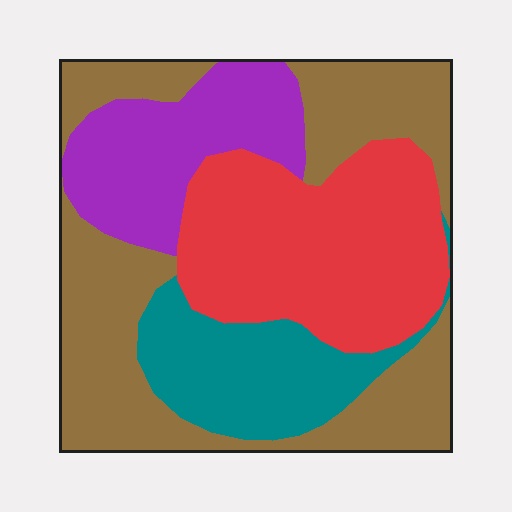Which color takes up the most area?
Brown, at roughly 40%.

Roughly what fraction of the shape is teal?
Teal takes up less than a quarter of the shape.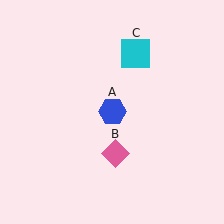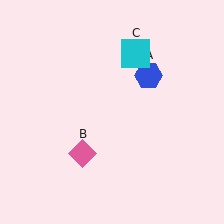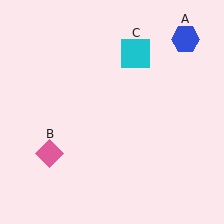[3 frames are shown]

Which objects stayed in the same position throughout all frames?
Cyan square (object C) remained stationary.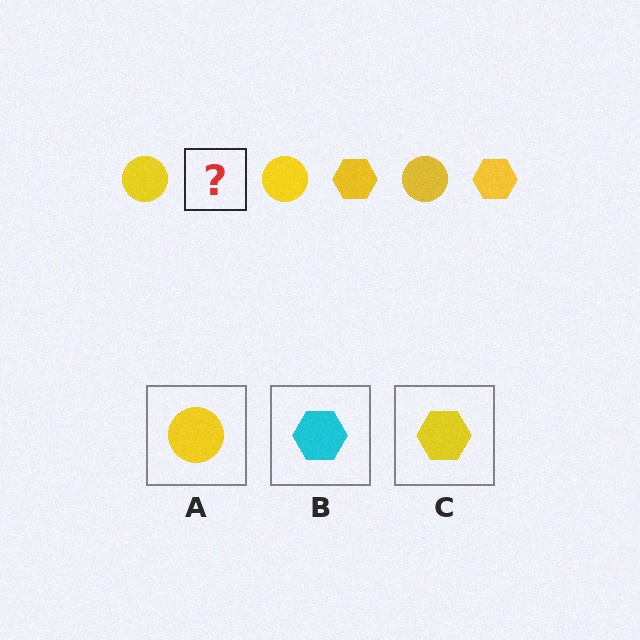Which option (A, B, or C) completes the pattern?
C.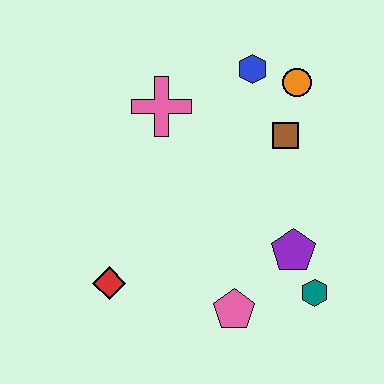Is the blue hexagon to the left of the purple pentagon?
Yes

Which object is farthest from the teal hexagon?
The pink cross is farthest from the teal hexagon.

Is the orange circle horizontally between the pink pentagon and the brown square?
No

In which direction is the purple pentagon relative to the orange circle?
The purple pentagon is below the orange circle.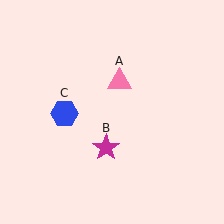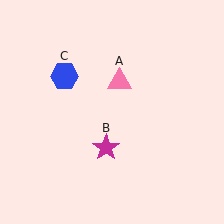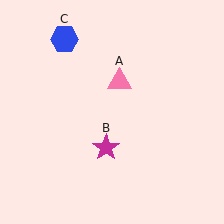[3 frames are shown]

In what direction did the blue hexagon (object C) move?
The blue hexagon (object C) moved up.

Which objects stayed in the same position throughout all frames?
Pink triangle (object A) and magenta star (object B) remained stationary.